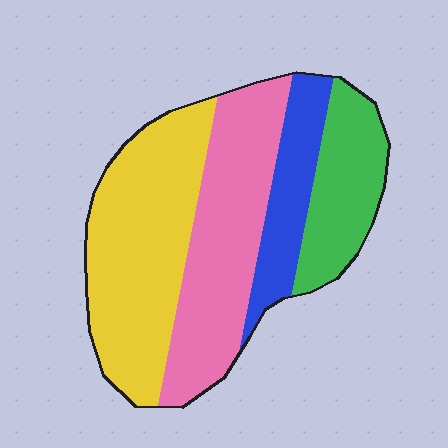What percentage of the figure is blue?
Blue takes up about one eighth (1/8) of the figure.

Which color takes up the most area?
Yellow, at roughly 35%.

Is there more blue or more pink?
Pink.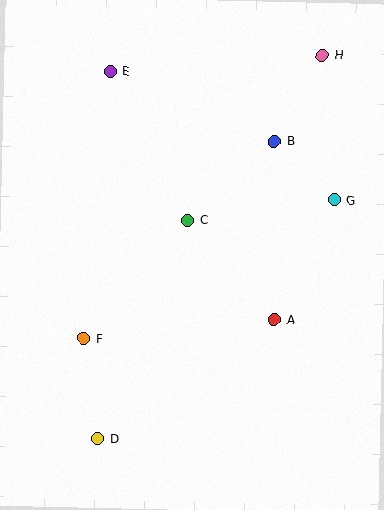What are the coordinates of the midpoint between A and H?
The midpoint between A and H is at (298, 188).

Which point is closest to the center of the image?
Point C at (187, 220) is closest to the center.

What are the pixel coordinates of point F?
Point F is at (84, 338).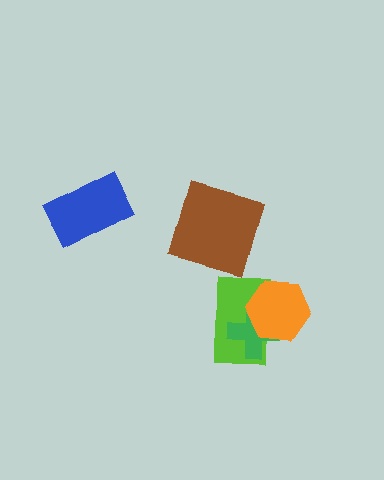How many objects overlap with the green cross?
2 objects overlap with the green cross.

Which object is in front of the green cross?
The orange hexagon is in front of the green cross.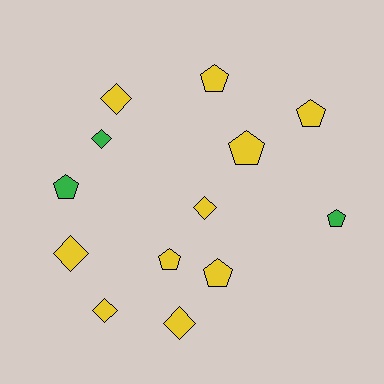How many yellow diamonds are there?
There are 5 yellow diamonds.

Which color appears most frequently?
Yellow, with 10 objects.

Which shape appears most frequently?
Pentagon, with 7 objects.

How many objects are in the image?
There are 13 objects.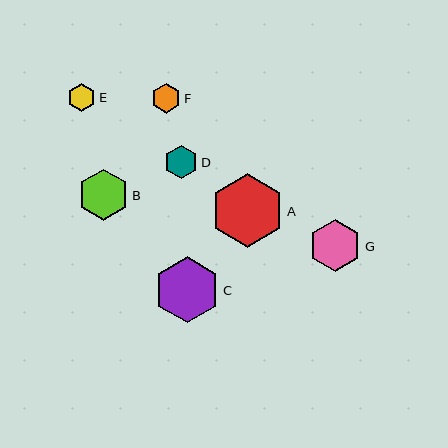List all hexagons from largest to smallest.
From largest to smallest: A, C, G, B, D, F, E.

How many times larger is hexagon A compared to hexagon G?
Hexagon A is approximately 1.4 times the size of hexagon G.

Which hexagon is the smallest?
Hexagon E is the smallest with a size of approximately 28 pixels.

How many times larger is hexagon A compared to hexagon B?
Hexagon A is approximately 1.4 times the size of hexagon B.